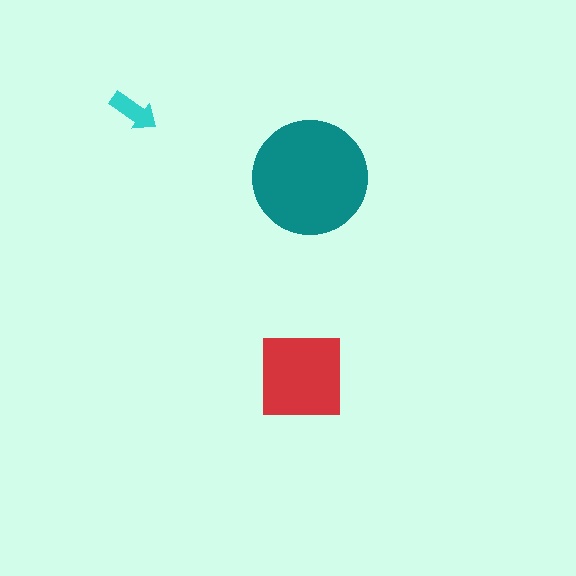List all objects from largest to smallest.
The teal circle, the red square, the cyan arrow.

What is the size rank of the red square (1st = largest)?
2nd.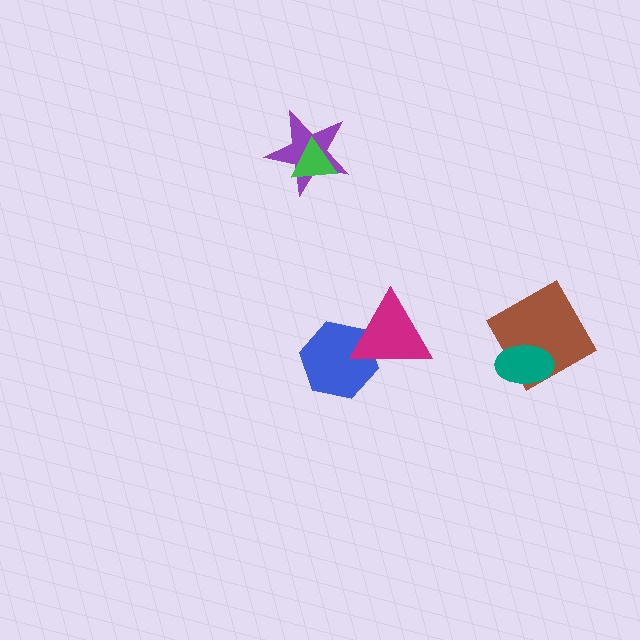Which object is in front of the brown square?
The teal ellipse is in front of the brown square.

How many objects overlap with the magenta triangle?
1 object overlaps with the magenta triangle.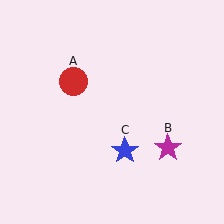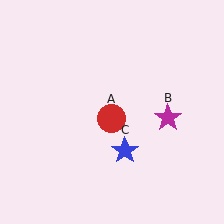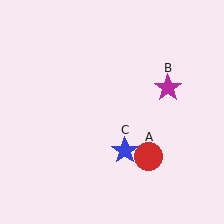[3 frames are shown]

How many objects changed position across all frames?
2 objects changed position: red circle (object A), magenta star (object B).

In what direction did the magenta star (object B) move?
The magenta star (object B) moved up.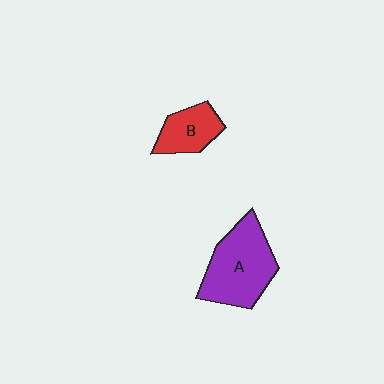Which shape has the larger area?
Shape A (purple).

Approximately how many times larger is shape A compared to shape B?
Approximately 1.9 times.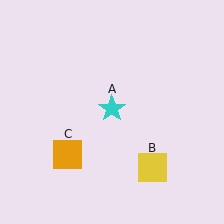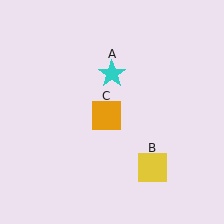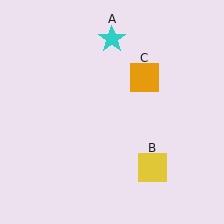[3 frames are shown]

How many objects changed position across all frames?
2 objects changed position: cyan star (object A), orange square (object C).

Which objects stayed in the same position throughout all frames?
Yellow square (object B) remained stationary.